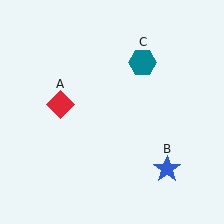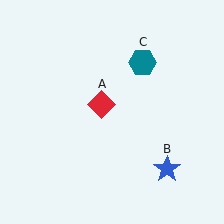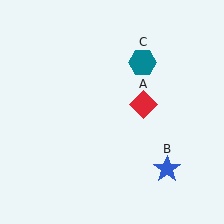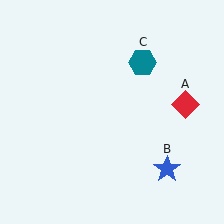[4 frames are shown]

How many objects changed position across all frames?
1 object changed position: red diamond (object A).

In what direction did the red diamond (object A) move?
The red diamond (object A) moved right.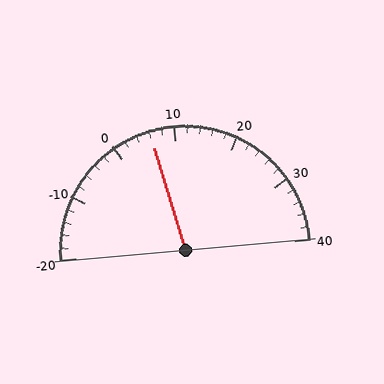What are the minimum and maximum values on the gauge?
The gauge ranges from -20 to 40.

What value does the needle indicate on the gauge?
The needle indicates approximately 6.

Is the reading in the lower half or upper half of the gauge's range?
The reading is in the lower half of the range (-20 to 40).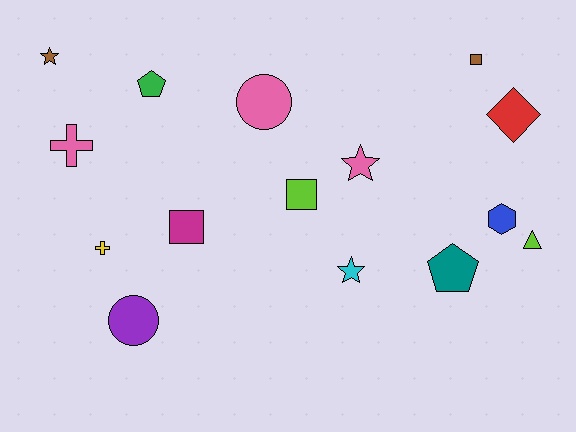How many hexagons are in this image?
There is 1 hexagon.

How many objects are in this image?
There are 15 objects.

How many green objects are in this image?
There is 1 green object.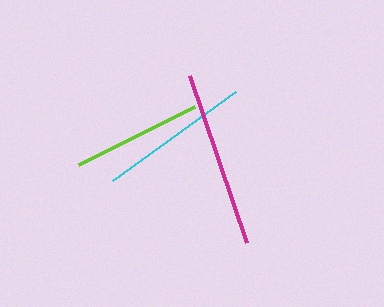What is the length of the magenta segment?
The magenta segment is approximately 177 pixels long.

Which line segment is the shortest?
The lime line is the shortest at approximately 130 pixels.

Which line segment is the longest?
The magenta line is the longest at approximately 177 pixels.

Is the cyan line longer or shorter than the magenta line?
The magenta line is longer than the cyan line.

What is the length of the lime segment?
The lime segment is approximately 130 pixels long.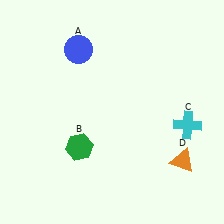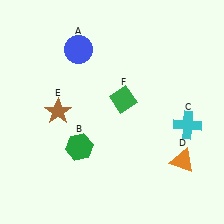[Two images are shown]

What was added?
A brown star (E), a green diamond (F) were added in Image 2.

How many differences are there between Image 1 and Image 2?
There are 2 differences between the two images.